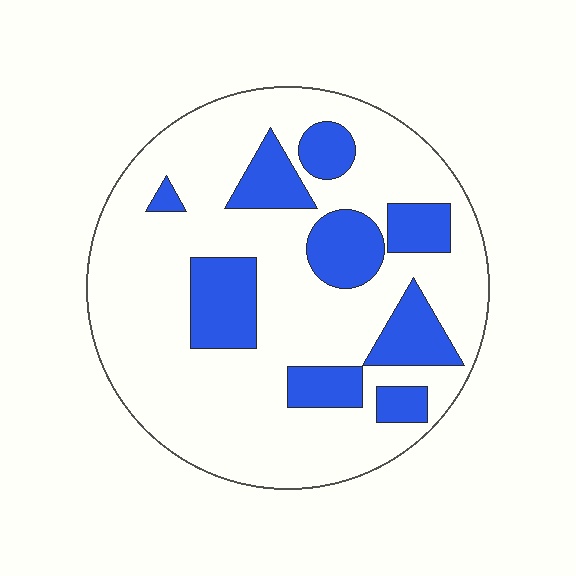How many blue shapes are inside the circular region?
9.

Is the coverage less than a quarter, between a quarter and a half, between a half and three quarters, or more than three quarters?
Less than a quarter.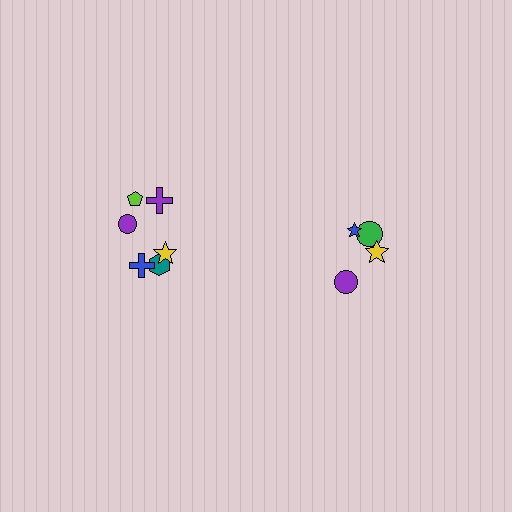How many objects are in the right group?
There are 4 objects.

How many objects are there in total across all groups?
There are 10 objects.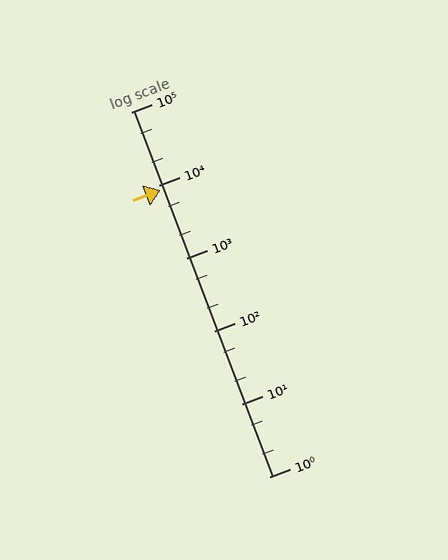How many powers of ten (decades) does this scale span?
The scale spans 5 decades, from 1 to 100000.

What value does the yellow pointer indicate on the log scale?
The pointer indicates approximately 8600.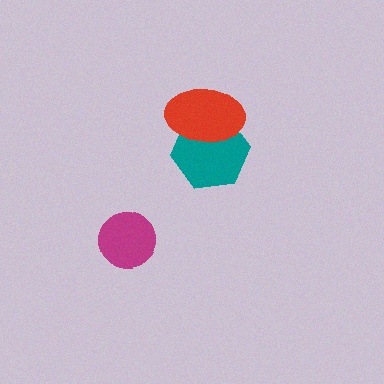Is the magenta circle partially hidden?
No, no other shape covers it.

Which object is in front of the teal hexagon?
The red ellipse is in front of the teal hexagon.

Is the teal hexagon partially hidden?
Yes, it is partially covered by another shape.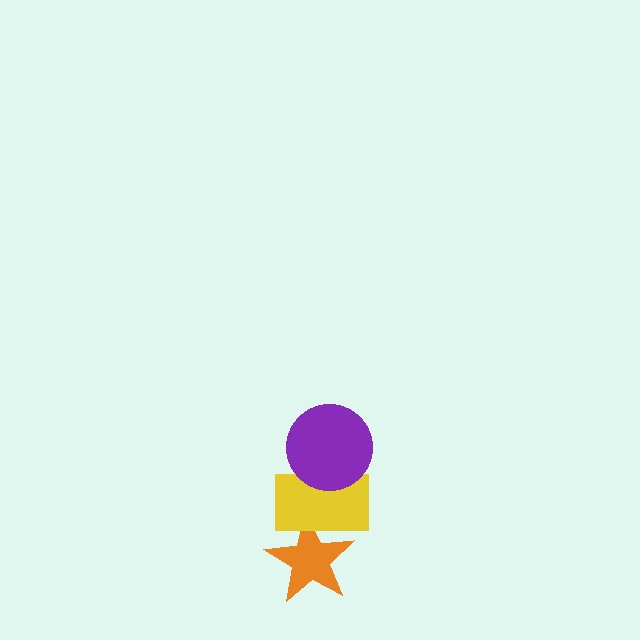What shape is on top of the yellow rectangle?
The purple circle is on top of the yellow rectangle.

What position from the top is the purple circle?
The purple circle is 1st from the top.